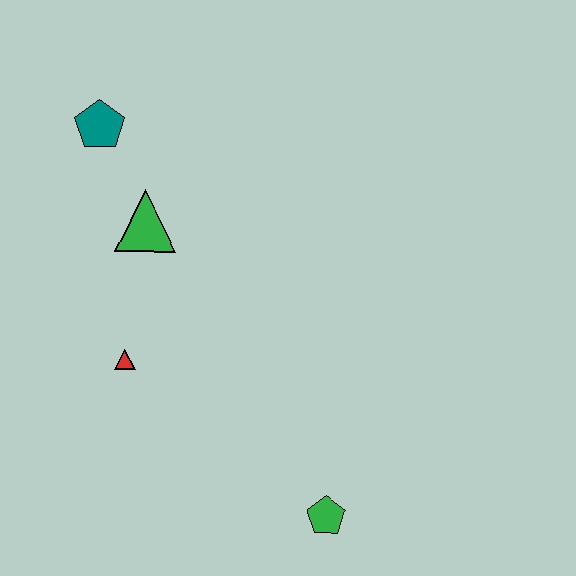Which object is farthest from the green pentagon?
The teal pentagon is farthest from the green pentagon.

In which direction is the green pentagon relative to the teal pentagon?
The green pentagon is below the teal pentagon.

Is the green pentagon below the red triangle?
Yes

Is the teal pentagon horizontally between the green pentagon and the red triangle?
No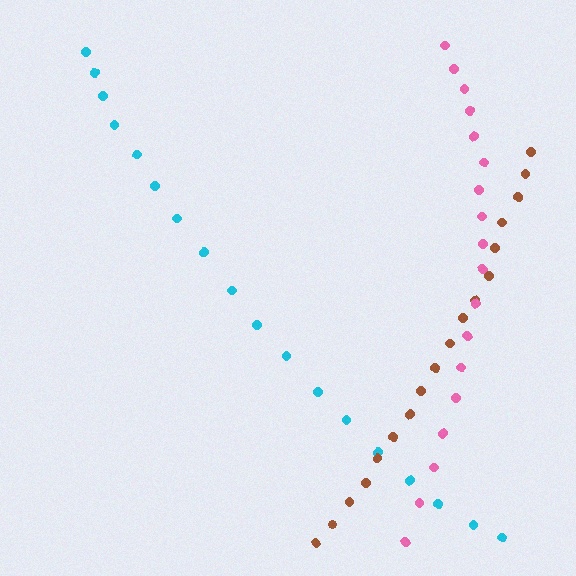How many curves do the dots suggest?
There are 3 distinct paths.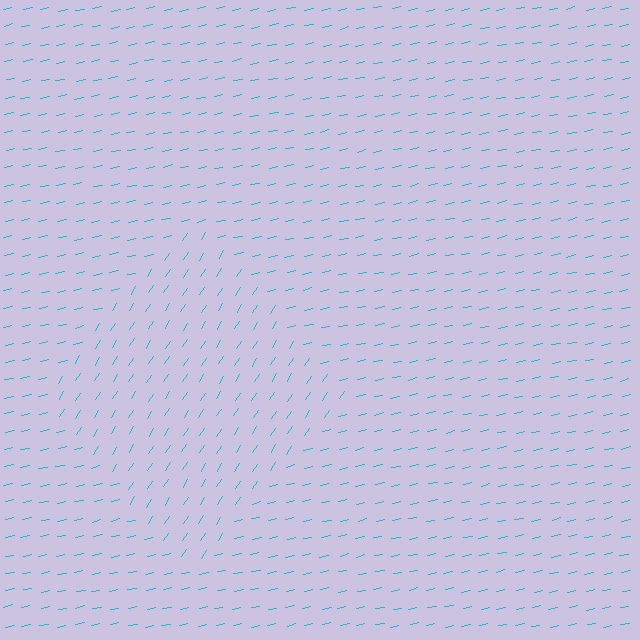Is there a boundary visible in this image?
Yes, there is a texture boundary formed by a change in line orientation.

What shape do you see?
I see a diamond.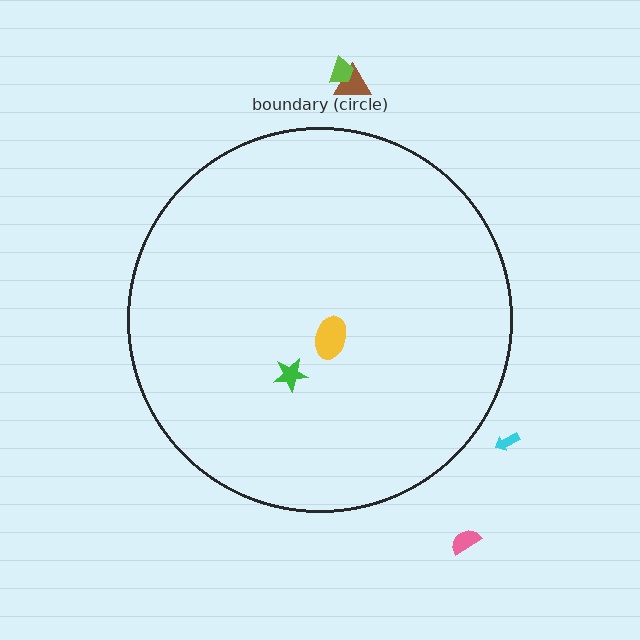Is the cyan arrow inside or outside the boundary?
Outside.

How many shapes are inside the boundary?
2 inside, 4 outside.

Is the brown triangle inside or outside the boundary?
Outside.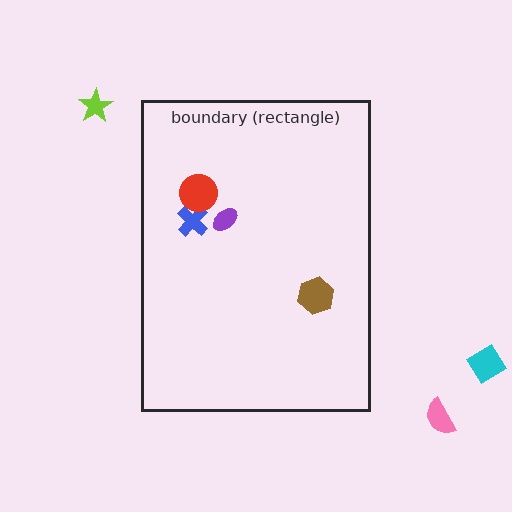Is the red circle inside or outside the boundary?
Inside.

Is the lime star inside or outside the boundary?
Outside.